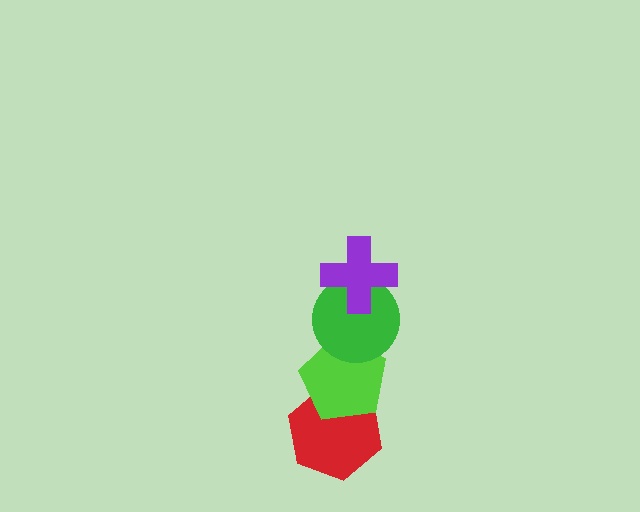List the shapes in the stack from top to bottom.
From top to bottom: the purple cross, the green circle, the lime pentagon, the red hexagon.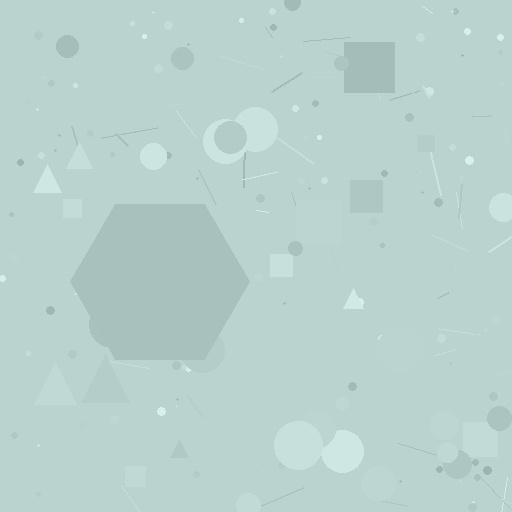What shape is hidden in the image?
A hexagon is hidden in the image.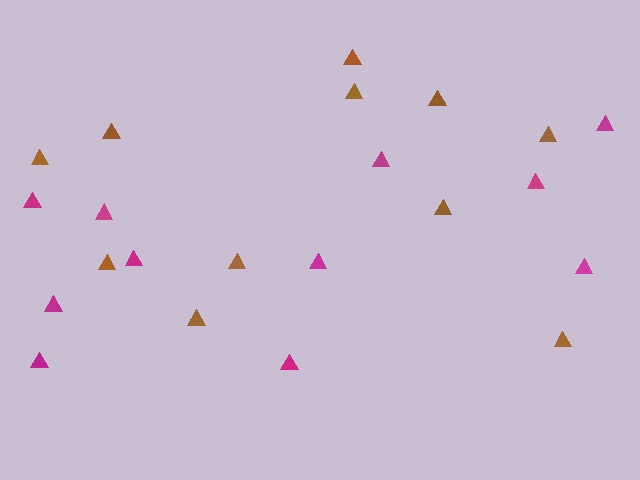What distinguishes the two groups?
There are 2 groups: one group of brown triangles (11) and one group of magenta triangles (11).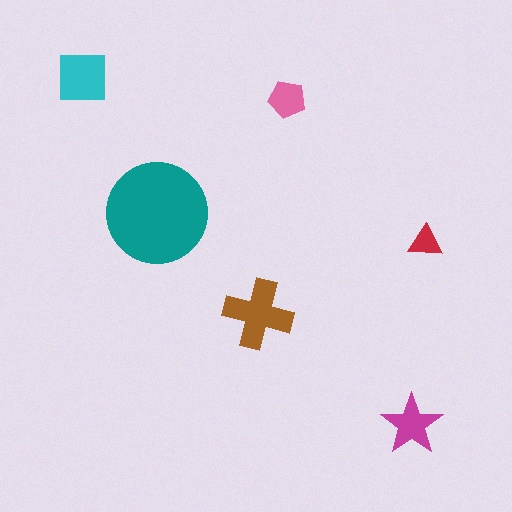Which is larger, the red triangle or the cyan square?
The cyan square.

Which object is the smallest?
The red triangle.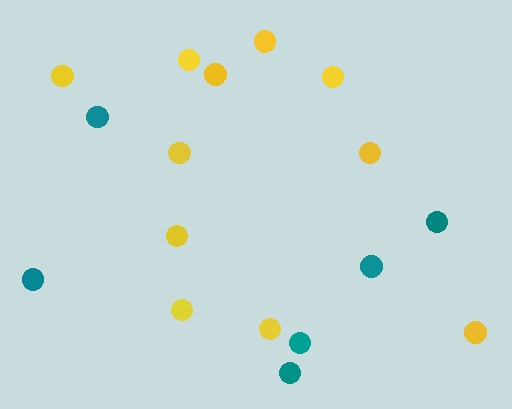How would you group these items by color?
There are 2 groups: one group of yellow circles (11) and one group of teal circles (6).